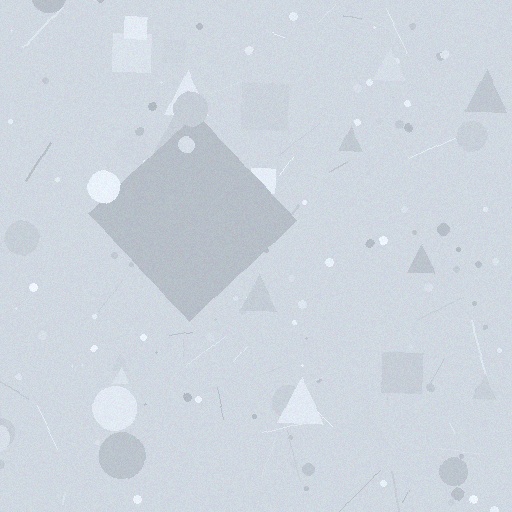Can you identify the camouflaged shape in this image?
The camouflaged shape is a diamond.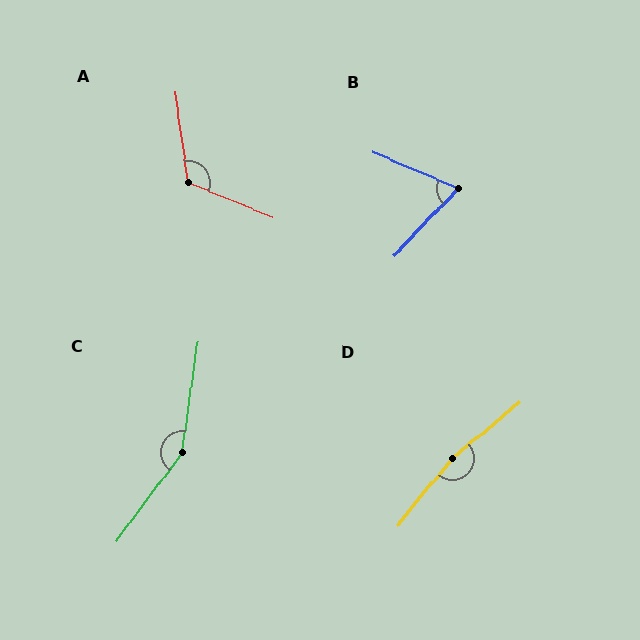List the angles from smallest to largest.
B (69°), A (120°), C (152°), D (169°).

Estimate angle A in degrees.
Approximately 120 degrees.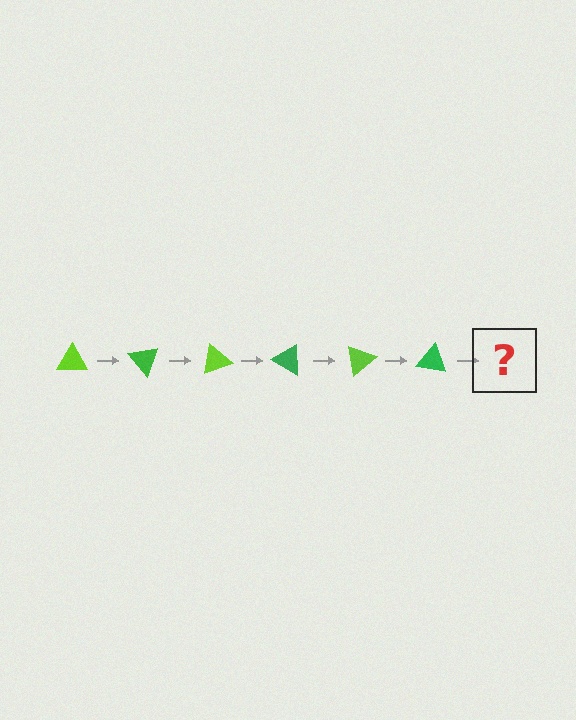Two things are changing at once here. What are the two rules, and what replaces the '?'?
The two rules are that it rotates 50 degrees each step and the color cycles through lime and green. The '?' should be a lime triangle, rotated 300 degrees from the start.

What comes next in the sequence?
The next element should be a lime triangle, rotated 300 degrees from the start.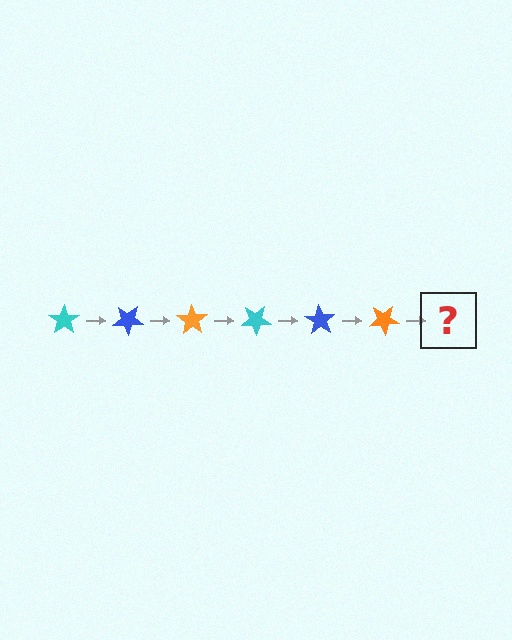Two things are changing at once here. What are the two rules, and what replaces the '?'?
The two rules are that it rotates 35 degrees each step and the color cycles through cyan, blue, and orange. The '?' should be a cyan star, rotated 210 degrees from the start.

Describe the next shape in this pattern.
It should be a cyan star, rotated 210 degrees from the start.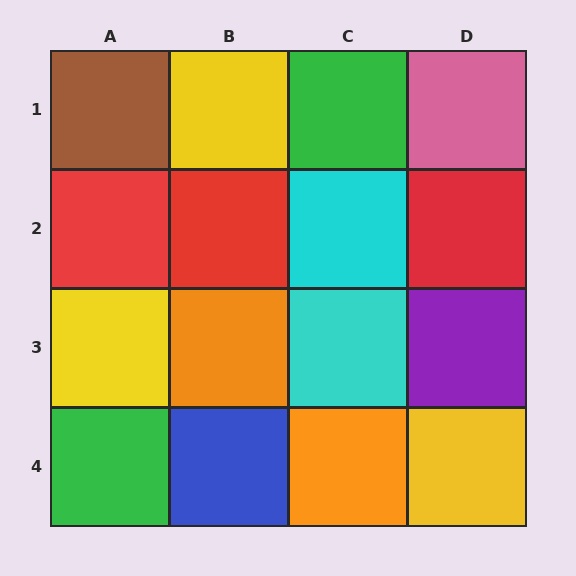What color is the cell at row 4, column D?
Yellow.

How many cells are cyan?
2 cells are cyan.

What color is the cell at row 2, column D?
Red.